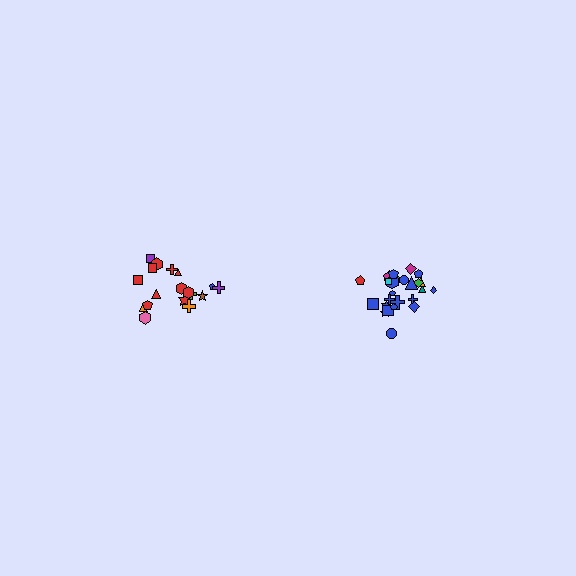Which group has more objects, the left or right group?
The right group.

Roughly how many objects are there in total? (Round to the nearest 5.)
Roughly 45 objects in total.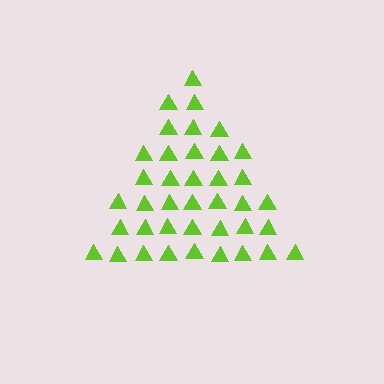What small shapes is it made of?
It is made of small triangles.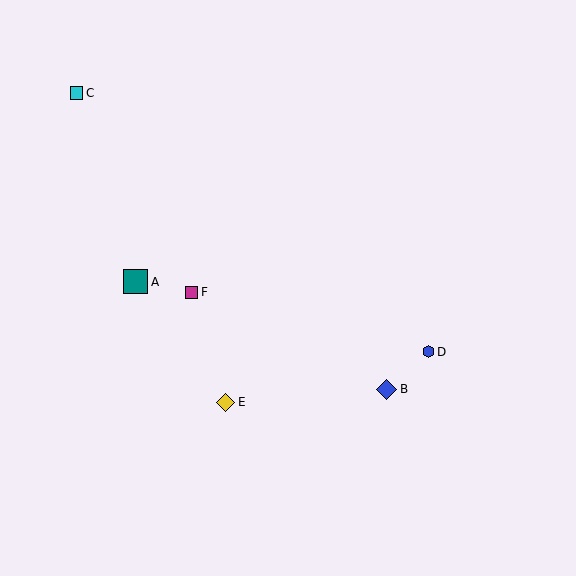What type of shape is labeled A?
Shape A is a teal square.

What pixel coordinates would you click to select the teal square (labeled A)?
Click at (136, 282) to select the teal square A.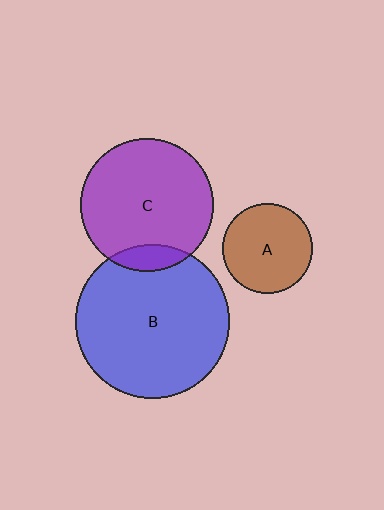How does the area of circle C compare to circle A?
Approximately 2.2 times.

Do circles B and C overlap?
Yes.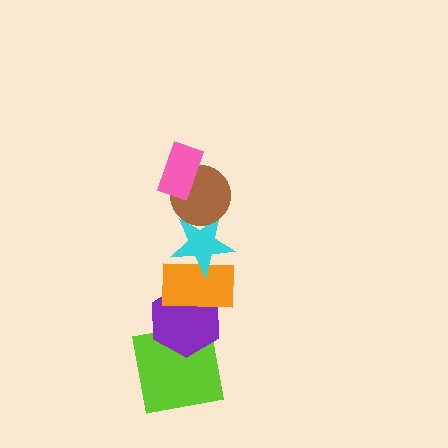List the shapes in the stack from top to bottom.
From top to bottom: the pink rectangle, the brown circle, the cyan star, the orange rectangle, the purple hexagon, the lime square.